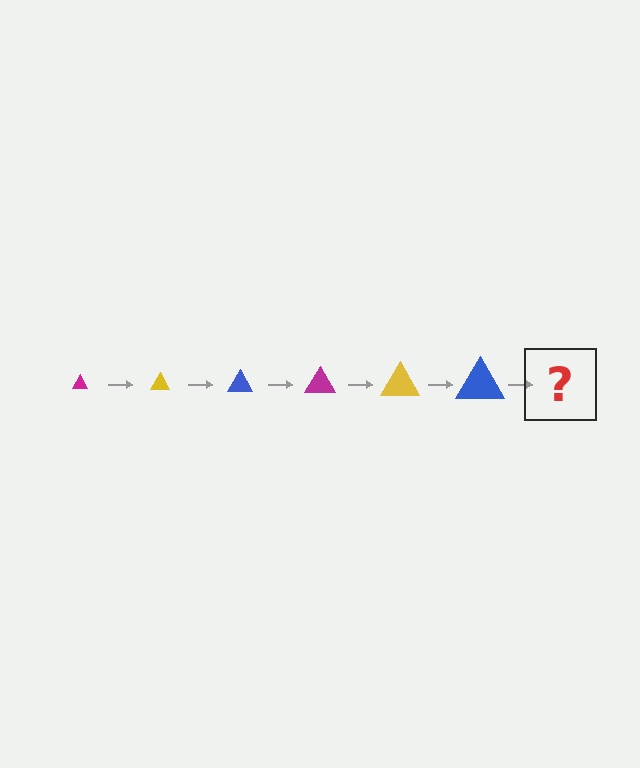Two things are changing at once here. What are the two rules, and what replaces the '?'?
The two rules are that the triangle grows larger each step and the color cycles through magenta, yellow, and blue. The '?' should be a magenta triangle, larger than the previous one.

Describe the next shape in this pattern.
It should be a magenta triangle, larger than the previous one.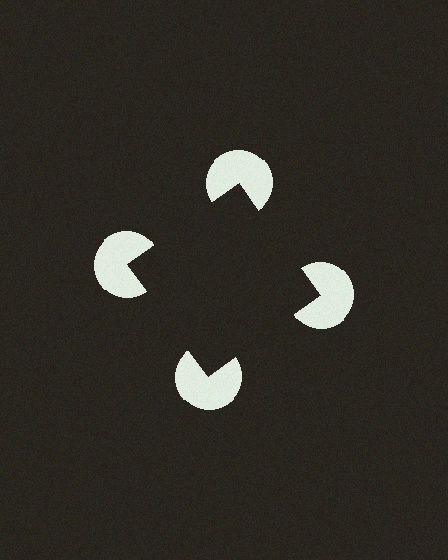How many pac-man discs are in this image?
There are 4 — one at each vertex of the illusory square.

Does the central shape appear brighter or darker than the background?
It typically appears slightly darker than the background, even though no actual brightness change is drawn.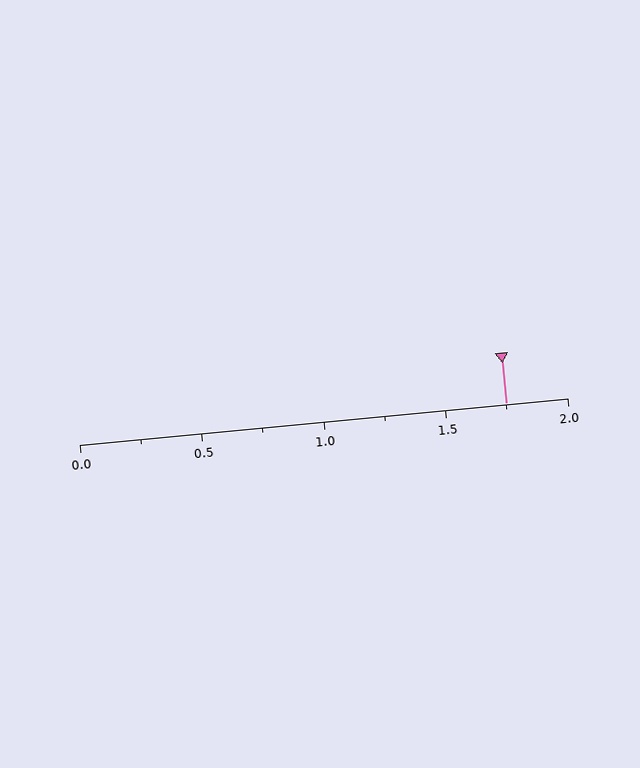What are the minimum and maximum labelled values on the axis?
The axis runs from 0.0 to 2.0.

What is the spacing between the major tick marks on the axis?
The major ticks are spaced 0.5 apart.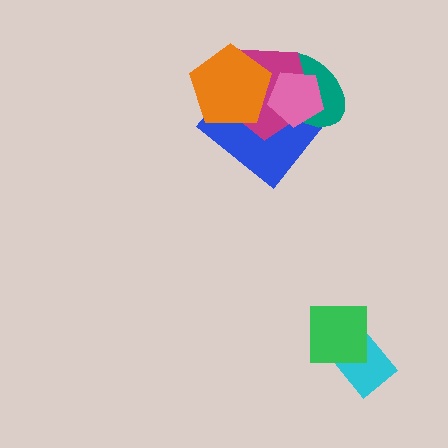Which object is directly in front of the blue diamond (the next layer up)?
The teal ellipse is directly in front of the blue diamond.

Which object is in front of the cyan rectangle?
The green square is in front of the cyan rectangle.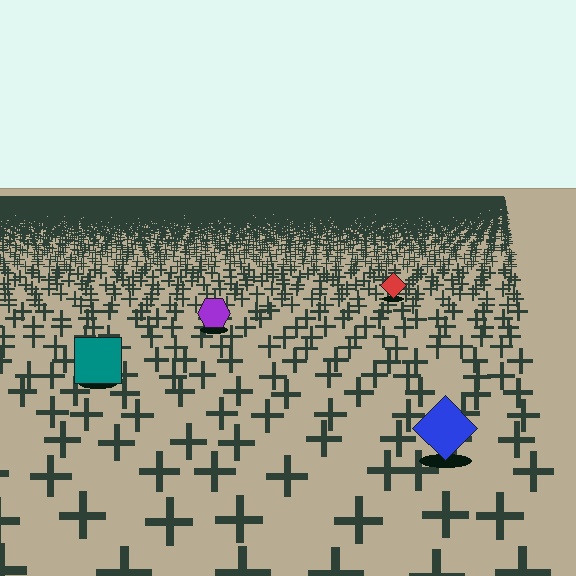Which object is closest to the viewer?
The blue diamond is closest. The texture marks near it are larger and more spread out.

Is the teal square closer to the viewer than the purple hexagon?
Yes. The teal square is closer — you can tell from the texture gradient: the ground texture is coarser near it.